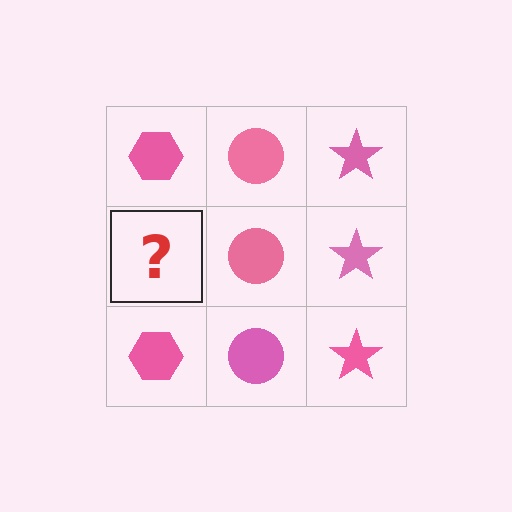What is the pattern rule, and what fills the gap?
The rule is that each column has a consistent shape. The gap should be filled with a pink hexagon.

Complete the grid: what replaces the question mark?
The question mark should be replaced with a pink hexagon.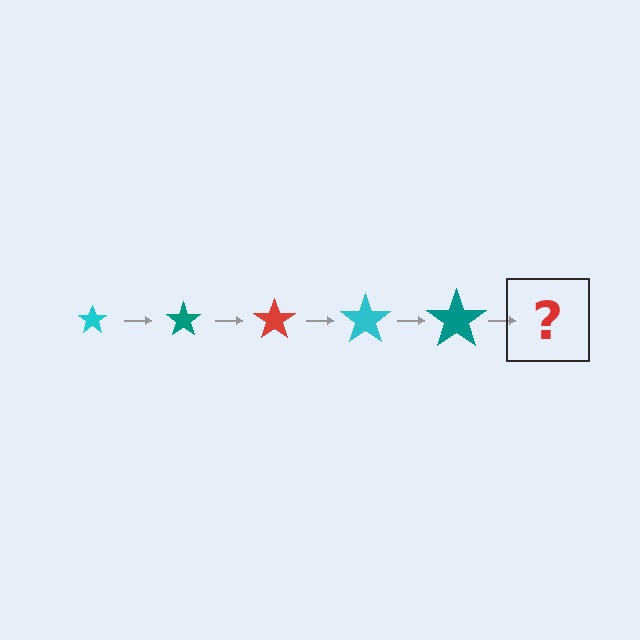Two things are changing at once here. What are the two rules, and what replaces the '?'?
The two rules are that the star grows larger each step and the color cycles through cyan, teal, and red. The '?' should be a red star, larger than the previous one.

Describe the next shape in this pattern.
It should be a red star, larger than the previous one.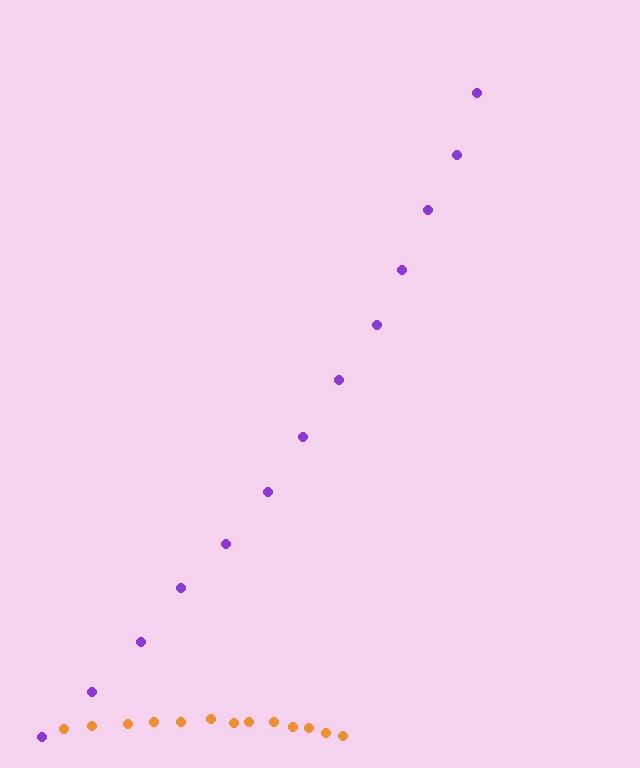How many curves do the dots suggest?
There are 2 distinct paths.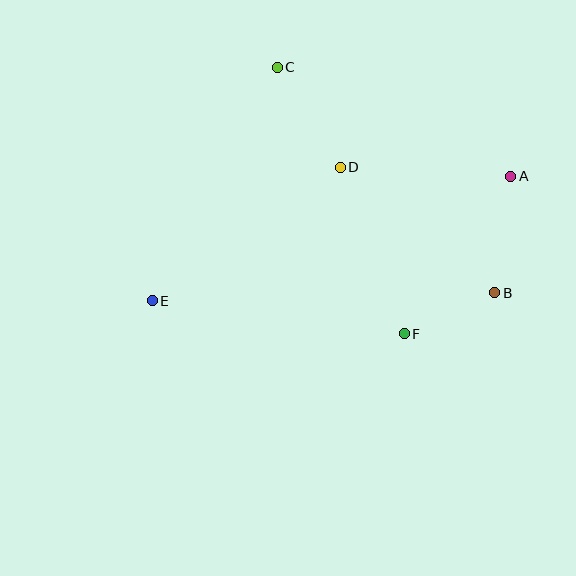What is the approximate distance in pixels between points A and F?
The distance between A and F is approximately 190 pixels.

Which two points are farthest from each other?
Points A and E are farthest from each other.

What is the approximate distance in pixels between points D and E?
The distance between D and E is approximately 231 pixels.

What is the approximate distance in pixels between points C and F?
The distance between C and F is approximately 295 pixels.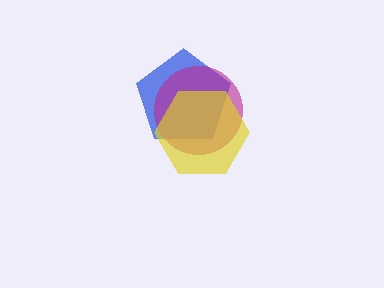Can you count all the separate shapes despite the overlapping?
Yes, there are 3 separate shapes.